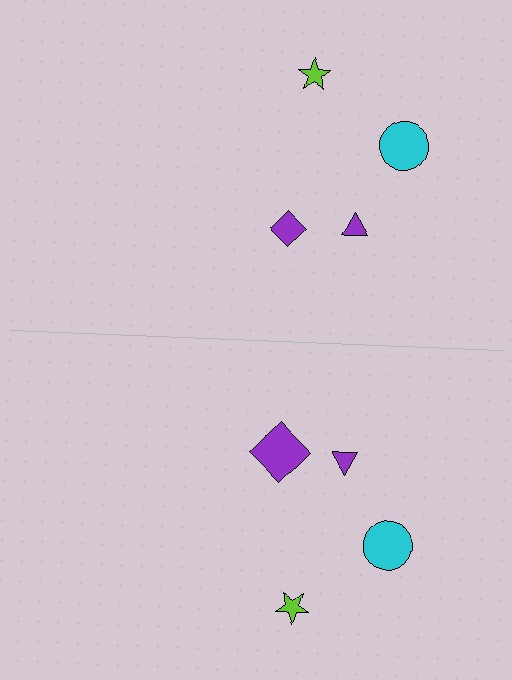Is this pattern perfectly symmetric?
No, the pattern is not perfectly symmetric. The purple diamond on the bottom side has a different size than its mirror counterpart.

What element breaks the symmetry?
The purple diamond on the bottom side has a different size than its mirror counterpart.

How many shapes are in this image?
There are 8 shapes in this image.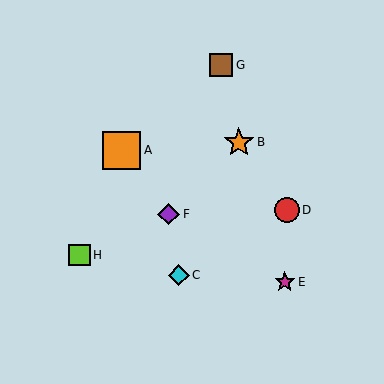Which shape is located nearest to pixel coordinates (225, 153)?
The orange star (labeled B) at (239, 142) is nearest to that location.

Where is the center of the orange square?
The center of the orange square is at (121, 150).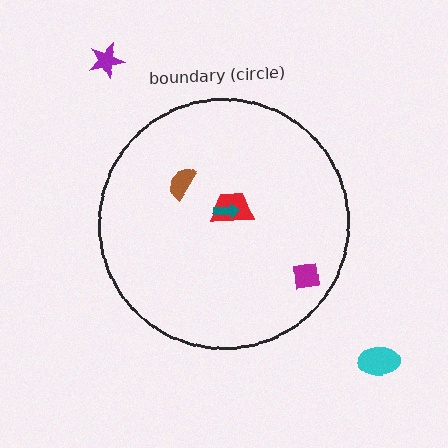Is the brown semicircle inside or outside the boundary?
Inside.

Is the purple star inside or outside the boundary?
Outside.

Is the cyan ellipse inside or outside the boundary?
Outside.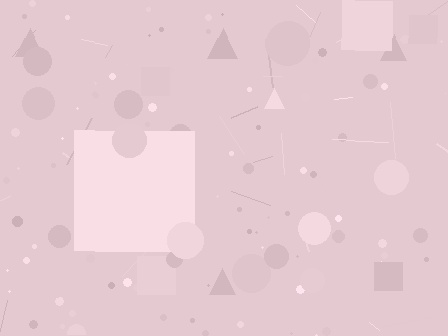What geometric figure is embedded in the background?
A square is embedded in the background.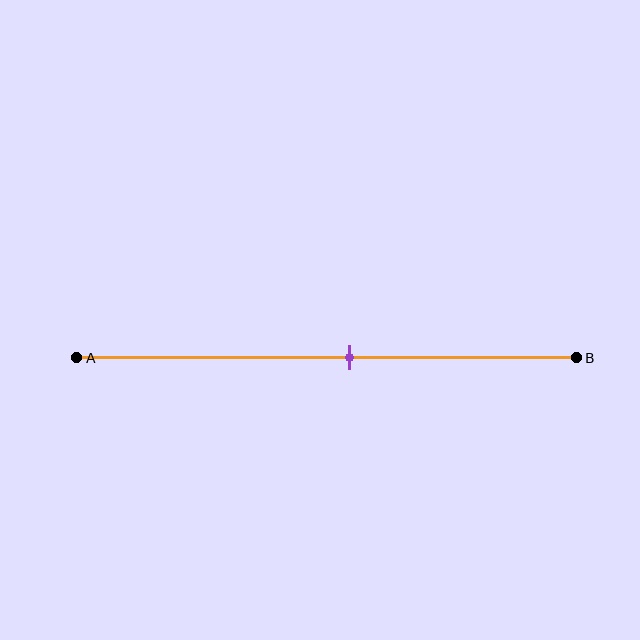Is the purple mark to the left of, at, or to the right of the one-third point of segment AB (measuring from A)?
The purple mark is to the right of the one-third point of segment AB.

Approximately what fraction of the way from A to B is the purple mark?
The purple mark is approximately 55% of the way from A to B.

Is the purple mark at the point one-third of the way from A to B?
No, the mark is at about 55% from A, not at the 33% one-third point.